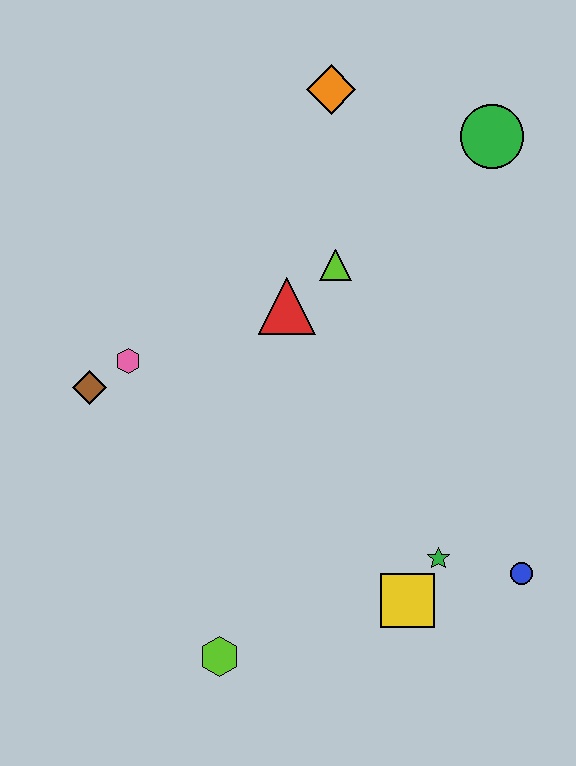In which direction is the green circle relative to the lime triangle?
The green circle is to the right of the lime triangle.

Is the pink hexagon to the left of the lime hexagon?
Yes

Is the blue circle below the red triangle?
Yes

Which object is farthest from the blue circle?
The orange diamond is farthest from the blue circle.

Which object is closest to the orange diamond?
The green circle is closest to the orange diamond.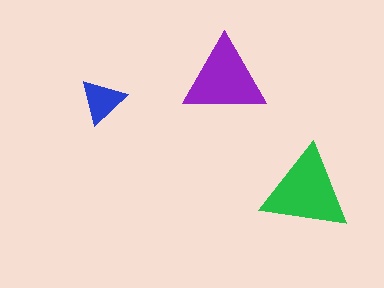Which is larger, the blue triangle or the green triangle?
The green one.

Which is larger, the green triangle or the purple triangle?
The green one.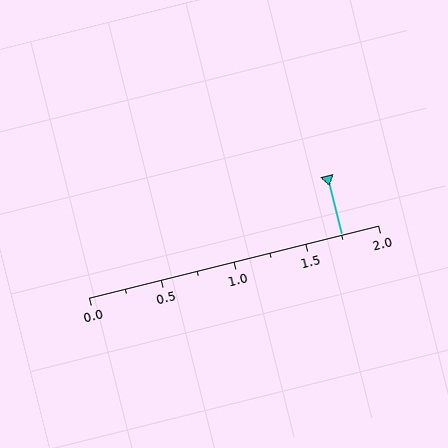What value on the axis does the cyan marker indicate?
The marker indicates approximately 1.75.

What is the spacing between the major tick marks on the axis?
The major ticks are spaced 0.5 apart.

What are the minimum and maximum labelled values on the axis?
The axis runs from 0.0 to 2.0.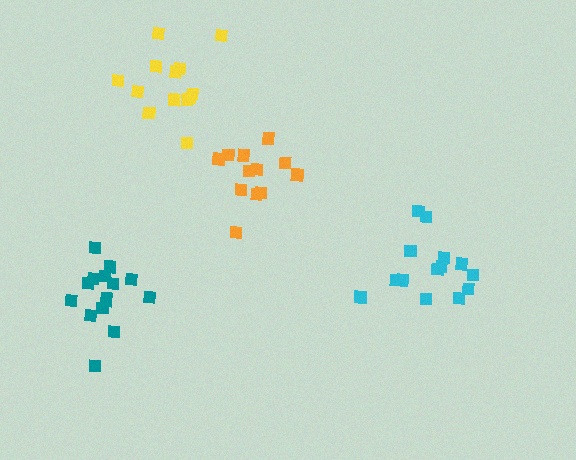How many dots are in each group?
Group 1: 13 dots, Group 2: 14 dots, Group 3: 15 dots, Group 4: 12 dots (54 total).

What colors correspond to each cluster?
The clusters are colored: yellow, cyan, teal, orange.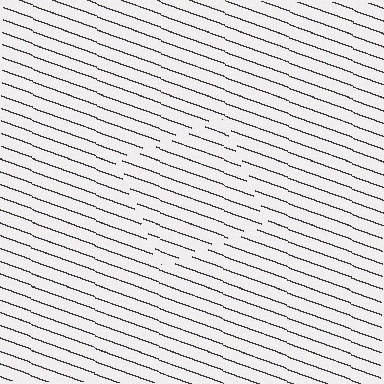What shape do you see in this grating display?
An illusory square. The interior of the shape contains the same grating, shifted by half a period — the contour is defined by the phase discontinuity where line-ends from the inner and outer gratings abut.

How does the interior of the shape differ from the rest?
The interior of the shape contains the same grating, shifted by half a period — the contour is defined by the phase discontinuity where line-ends from the inner and outer gratings abut.